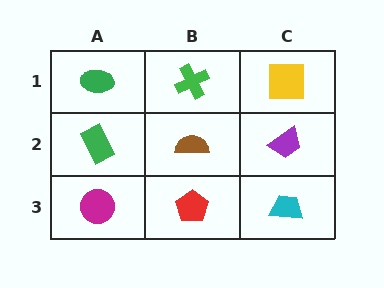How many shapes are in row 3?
3 shapes.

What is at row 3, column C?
A cyan trapezoid.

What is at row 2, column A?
A green rectangle.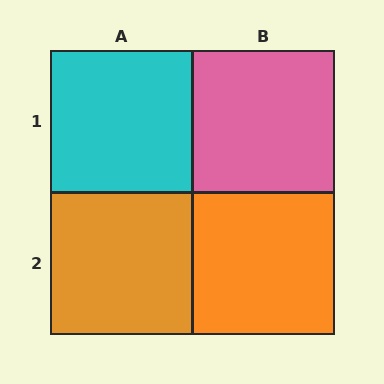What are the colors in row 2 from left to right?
Orange, orange.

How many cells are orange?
2 cells are orange.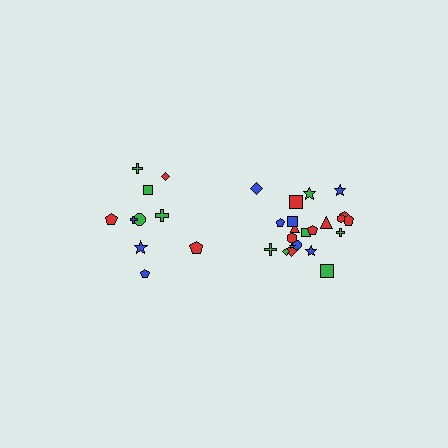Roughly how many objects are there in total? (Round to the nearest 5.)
Roughly 30 objects in total.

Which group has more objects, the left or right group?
The right group.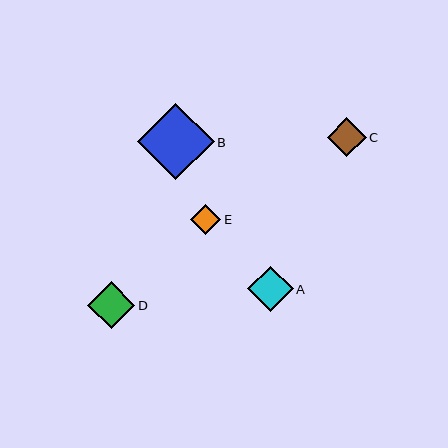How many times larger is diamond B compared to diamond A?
Diamond B is approximately 1.7 times the size of diamond A.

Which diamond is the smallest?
Diamond E is the smallest with a size of approximately 30 pixels.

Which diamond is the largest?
Diamond B is the largest with a size of approximately 76 pixels.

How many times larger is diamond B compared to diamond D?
Diamond B is approximately 1.6 times the size of diamond D.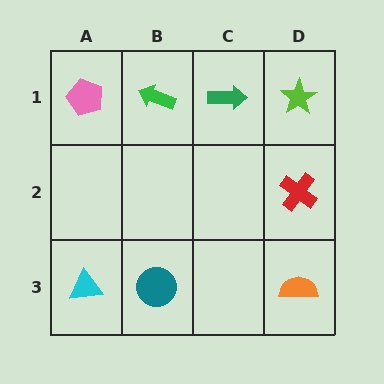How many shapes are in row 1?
4 shapes.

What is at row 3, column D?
An orange semicircle.